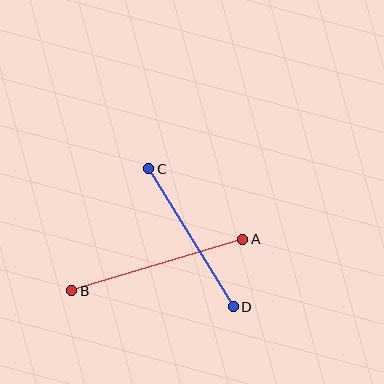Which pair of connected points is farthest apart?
Points A and B are farthest apart.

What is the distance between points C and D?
The distance is approximately 162 pixels.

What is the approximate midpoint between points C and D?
The midpoint is at approximately (191, 238) pixels.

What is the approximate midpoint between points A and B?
The midpoint is at approximately (157, 265) pixels.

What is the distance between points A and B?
The distance is approximately 178 pixels.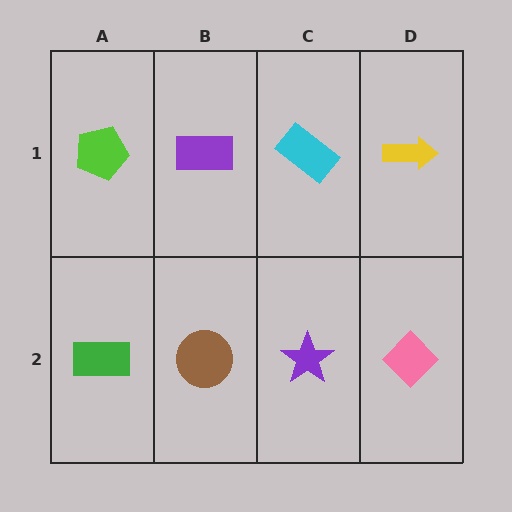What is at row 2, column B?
A brown circle.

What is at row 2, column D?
A pink diamond.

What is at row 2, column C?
A purple star.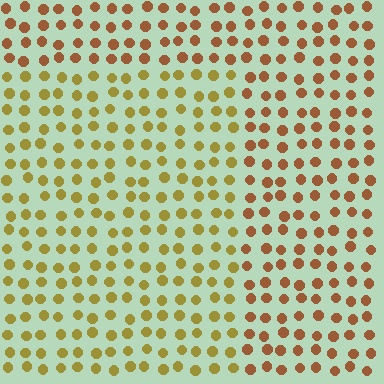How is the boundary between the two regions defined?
The boundary is defined purely by a slight shift in hue (about 33 degrees). Spacing, size, and orientation are identical on both sides.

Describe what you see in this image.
The image is filled with small brown elements in a uniform arrangement. A rectangle-shaped region is visible where the elements are tinted to a slightly different hue, forming a subtle color boundary.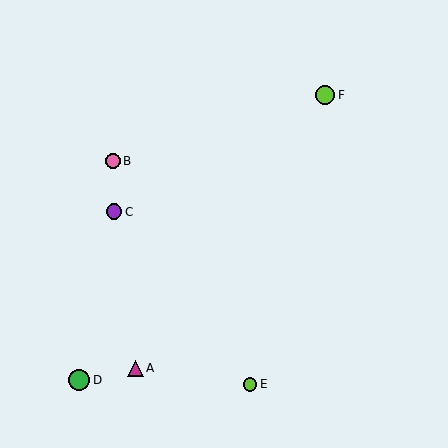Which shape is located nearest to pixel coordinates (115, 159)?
The pink circle (labeled B) at (113, 161) is nearest to that location.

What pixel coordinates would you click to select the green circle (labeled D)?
Click at (79, 380) to select the green circle D.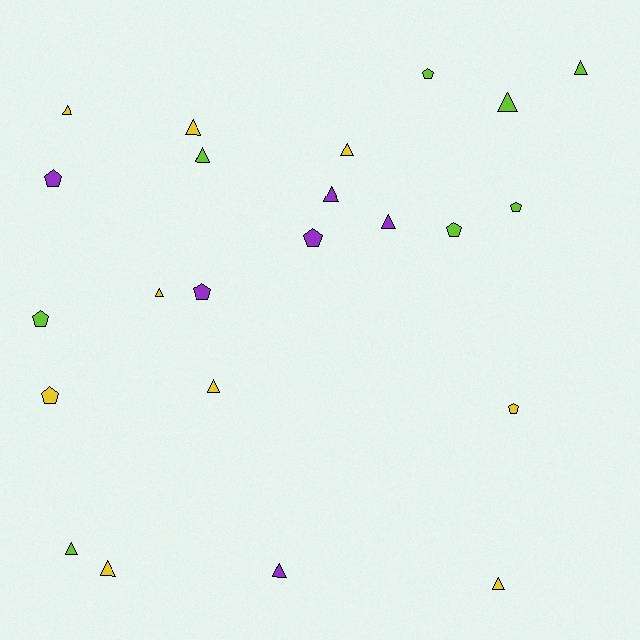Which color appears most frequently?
Yellow, with 9 objects.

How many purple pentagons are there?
There are 3 purple pentagons.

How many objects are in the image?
There are 23 objects.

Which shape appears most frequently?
Triangle, with 14 objects.